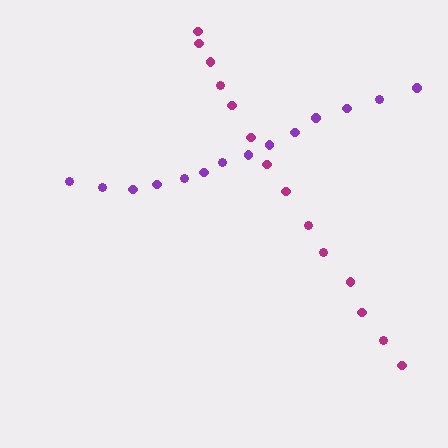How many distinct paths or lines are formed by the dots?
There are 2 distinct paths.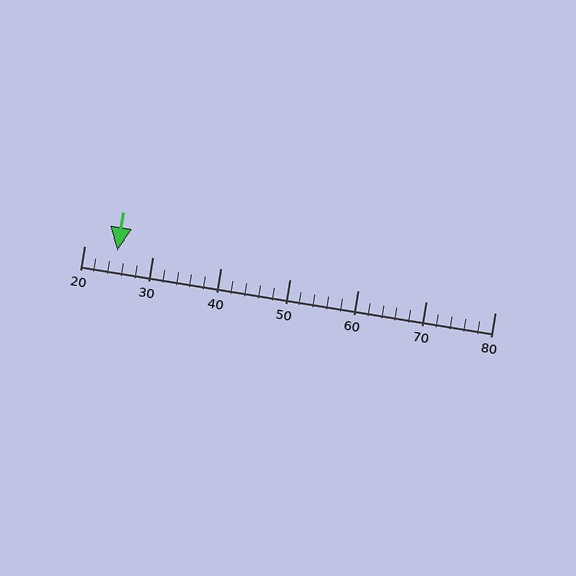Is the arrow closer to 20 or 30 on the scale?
The arrow is closer to 20.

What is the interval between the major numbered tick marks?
The major tick marks are spaced 10 units apart.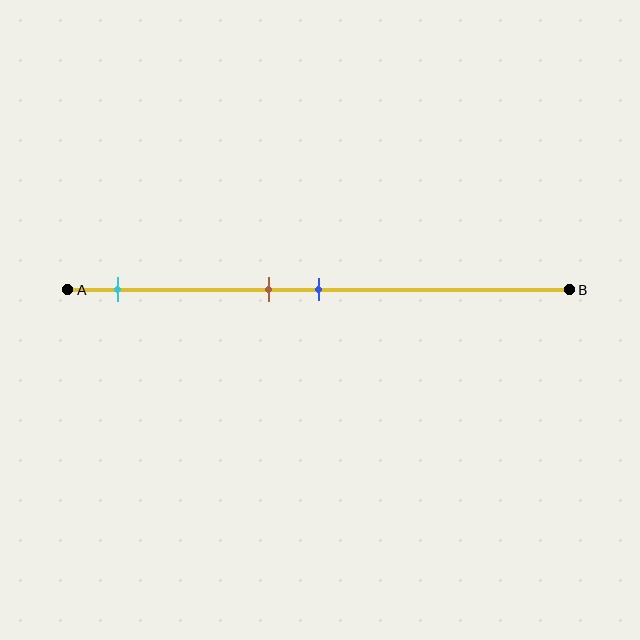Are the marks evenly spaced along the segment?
No, the marks are not evenly spaced.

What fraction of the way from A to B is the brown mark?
The brown mark is approximately 40% (0.4) of the way from A to B.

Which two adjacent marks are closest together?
The brown and blue marks are the closest adjacent pair.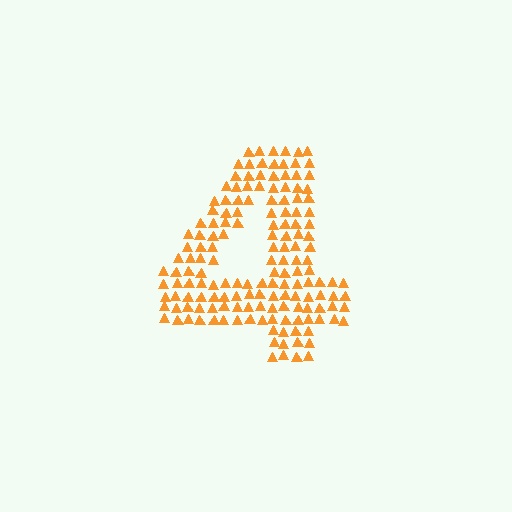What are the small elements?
The small elements are triangles.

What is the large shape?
The large shape is the digit 4.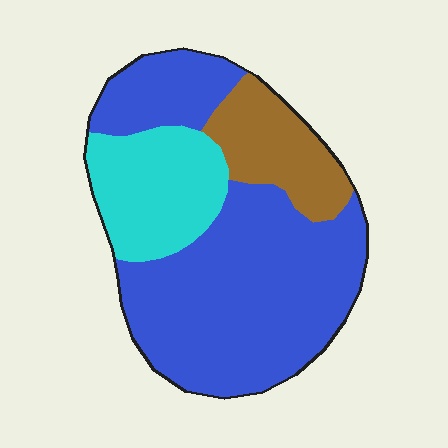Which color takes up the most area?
Blue, at roughly 65%.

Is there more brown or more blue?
Blue.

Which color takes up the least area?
Brown, at roughly 15%.